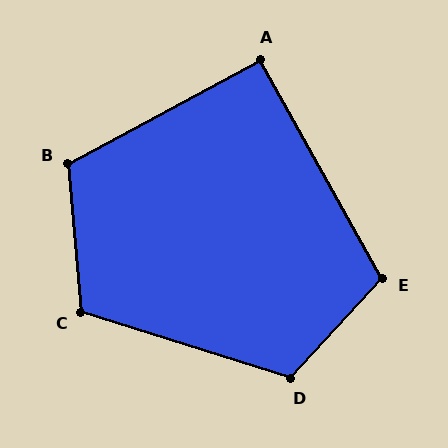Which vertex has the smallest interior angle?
A, at approximately 91 degrees.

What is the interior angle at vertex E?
Approximately 108 degrees (obtuse).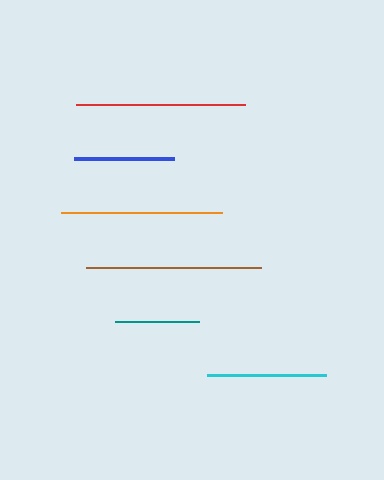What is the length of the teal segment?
The teal segment is approximately 85 pixels long.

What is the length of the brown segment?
The brown segment is approximately 175 pixels long.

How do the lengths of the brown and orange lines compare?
The brown and orange lines are approximately the same length.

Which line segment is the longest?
The brown line is the longest at approximately 175 pixels.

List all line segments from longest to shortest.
From longest to shortest: brown, red, orange, cyan, blue, teal.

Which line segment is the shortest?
The teal line is the shortest at approximately 85 pixels.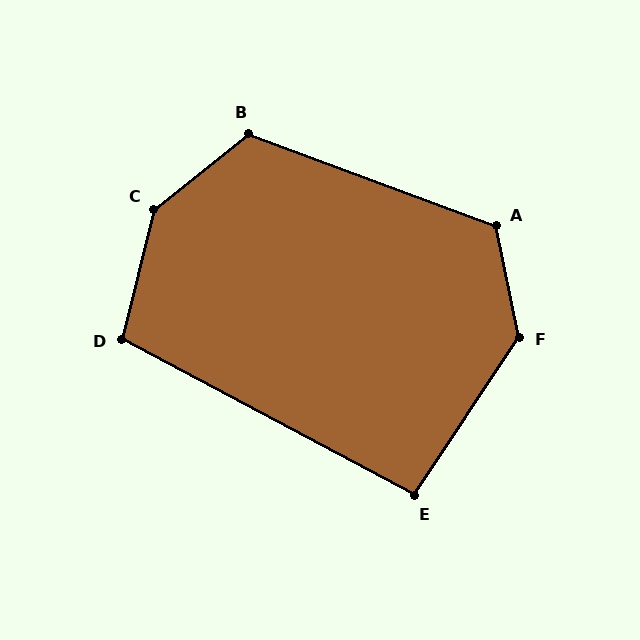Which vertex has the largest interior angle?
C, at approximately 143 degrees.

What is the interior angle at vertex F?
Approximately 135 degrees (obtuse).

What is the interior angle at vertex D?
Approximately 104 degrees (obtuse).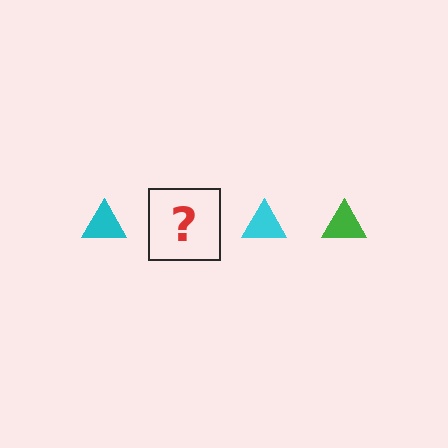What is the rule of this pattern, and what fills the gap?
The rule is that the pattern cycles through cyan, green triangles. The gap should be filled with a green triangle.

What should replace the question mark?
The question mark should be replaced with a green triangle.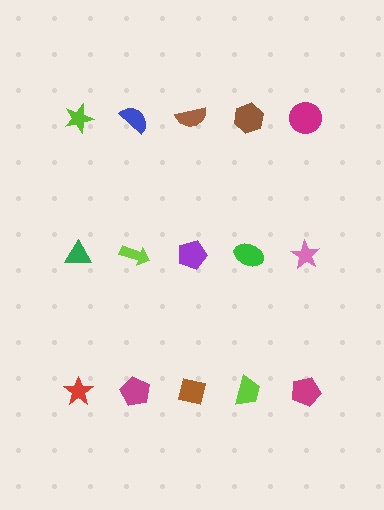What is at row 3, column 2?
A magenta pentagon.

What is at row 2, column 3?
A purple pentagon.